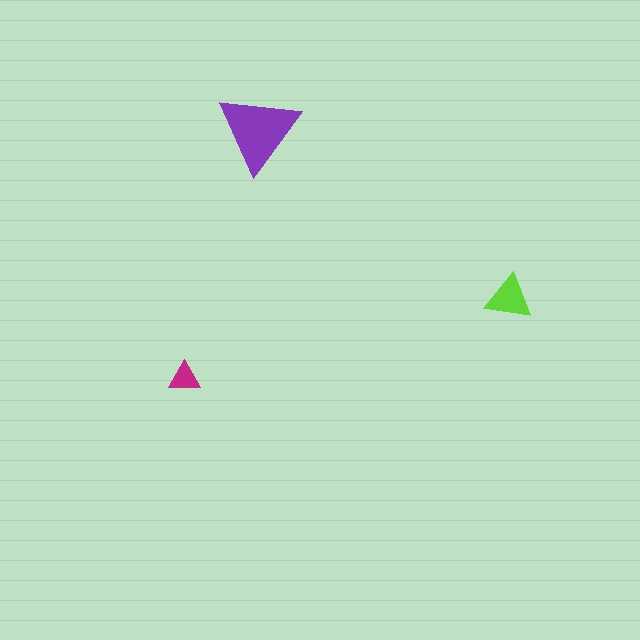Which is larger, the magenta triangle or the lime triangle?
The lime one.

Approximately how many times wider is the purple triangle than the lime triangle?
About 1.5 times wider.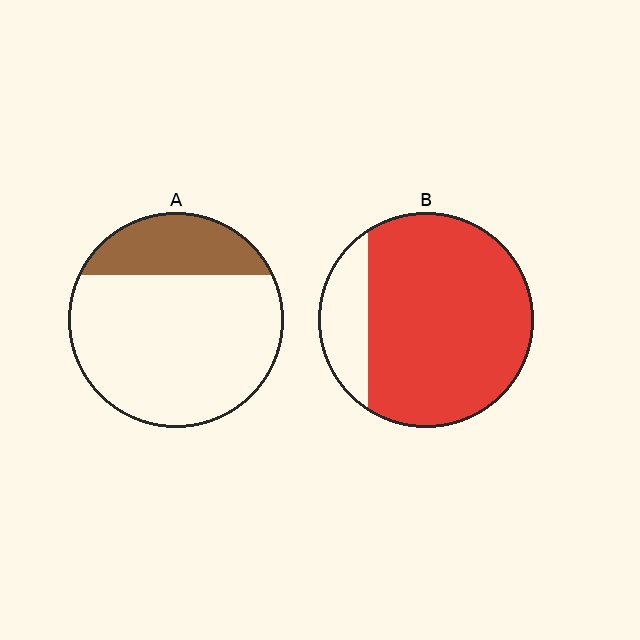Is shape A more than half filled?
No.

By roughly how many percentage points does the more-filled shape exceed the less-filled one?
By roughly 60 percentage points (B over A).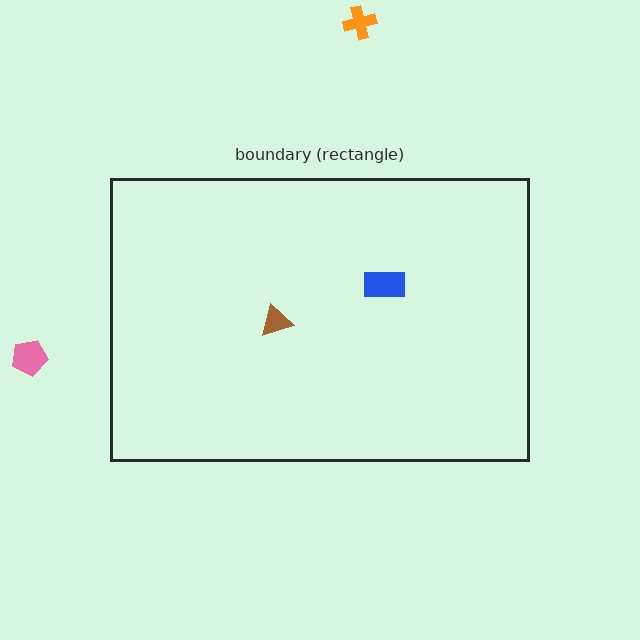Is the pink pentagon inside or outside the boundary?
Outside.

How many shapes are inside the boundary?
2 inside, 2 outside.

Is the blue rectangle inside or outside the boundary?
Inside.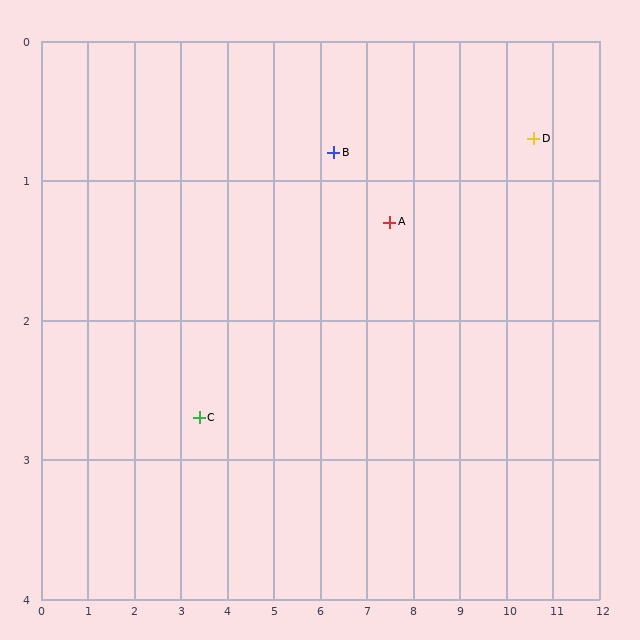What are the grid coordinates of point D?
Point D is at approximately (10.6, 0.7).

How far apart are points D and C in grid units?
Points D and C are about 7.5 grid units apart.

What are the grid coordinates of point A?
Point A is at approximately (7.5, 1.3).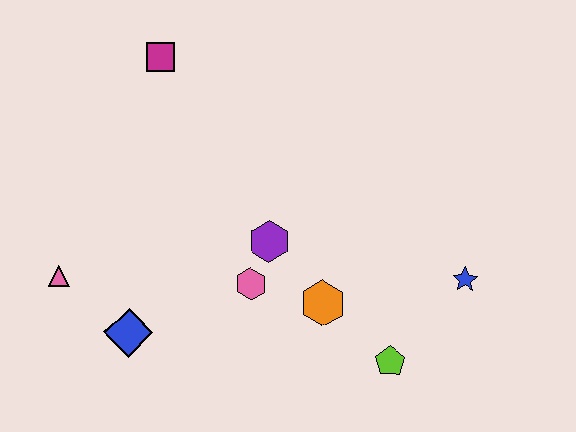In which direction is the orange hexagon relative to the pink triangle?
The orange hexagon is to the right of the pink triangle.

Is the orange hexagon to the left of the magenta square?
No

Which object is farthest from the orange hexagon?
The magenta square is farthest from the orange hexagon.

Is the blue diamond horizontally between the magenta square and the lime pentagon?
No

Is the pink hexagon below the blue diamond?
No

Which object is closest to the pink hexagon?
The purple hexagon is closest to the pink hexagon.